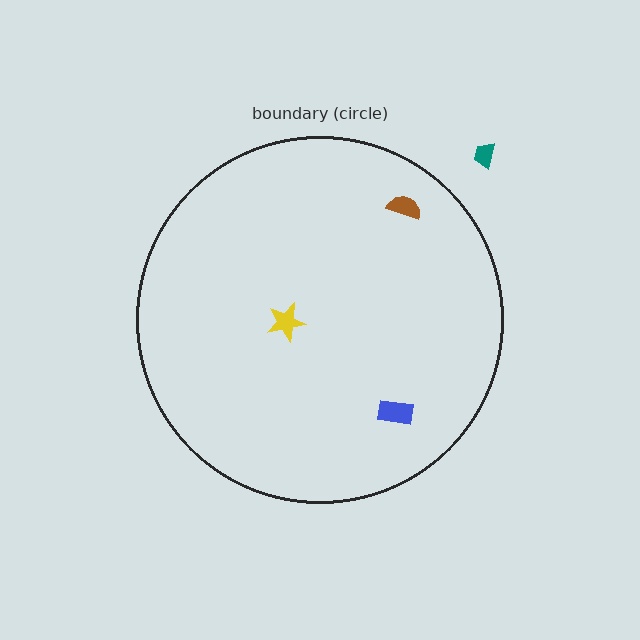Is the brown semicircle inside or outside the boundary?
Inside.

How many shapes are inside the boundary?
3 inside, 1 outside.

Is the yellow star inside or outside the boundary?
Inside.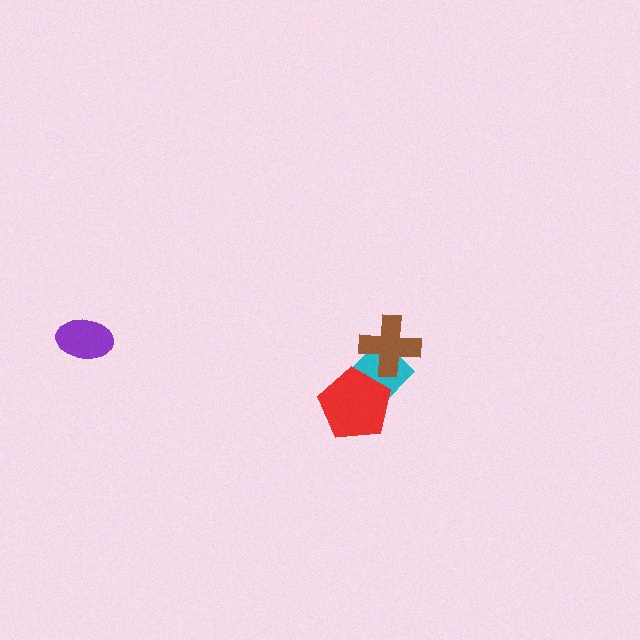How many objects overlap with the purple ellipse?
0 objects overlap with the purple ellipse.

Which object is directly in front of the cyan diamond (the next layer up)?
The red pentagon is directly in front of the cyan diamond.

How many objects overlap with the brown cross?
1 object overlaps with the brown cross.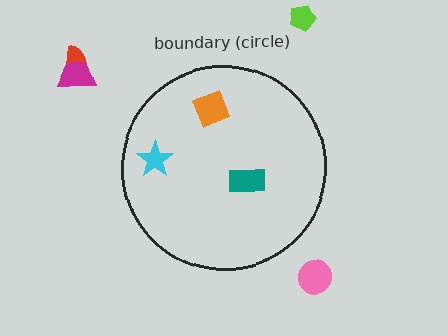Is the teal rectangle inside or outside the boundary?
Inside.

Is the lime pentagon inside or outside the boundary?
Outside.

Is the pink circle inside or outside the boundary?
Outside.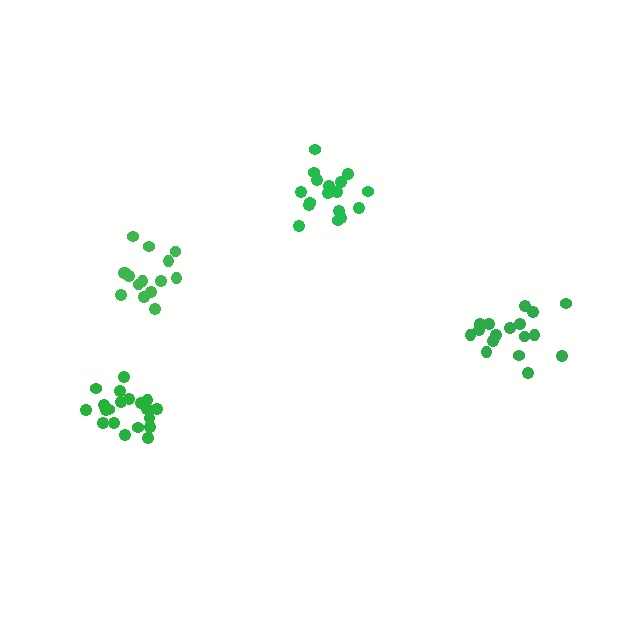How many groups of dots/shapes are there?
There are 4 groups.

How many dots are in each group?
Group 1: 20 dots, Group 2: 15 dots, Group 3: 17 dots, Group 4: 17 dots (69 total).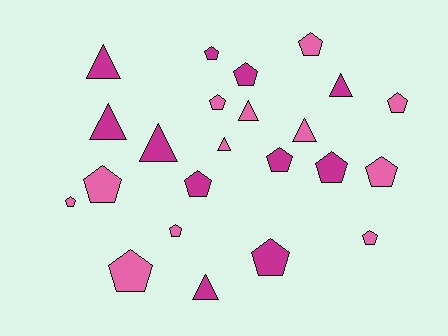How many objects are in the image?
There are 23 objects.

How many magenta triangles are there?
There are 5 magenta triangles.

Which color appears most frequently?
Pink, with 12 objects.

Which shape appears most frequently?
Pentagon, with 15 objects.